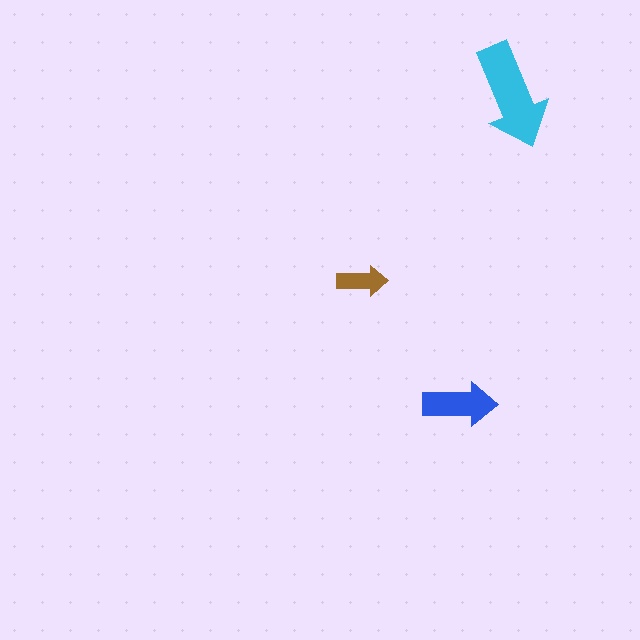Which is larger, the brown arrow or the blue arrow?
The blue one.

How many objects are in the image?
There are 3 objects in the image.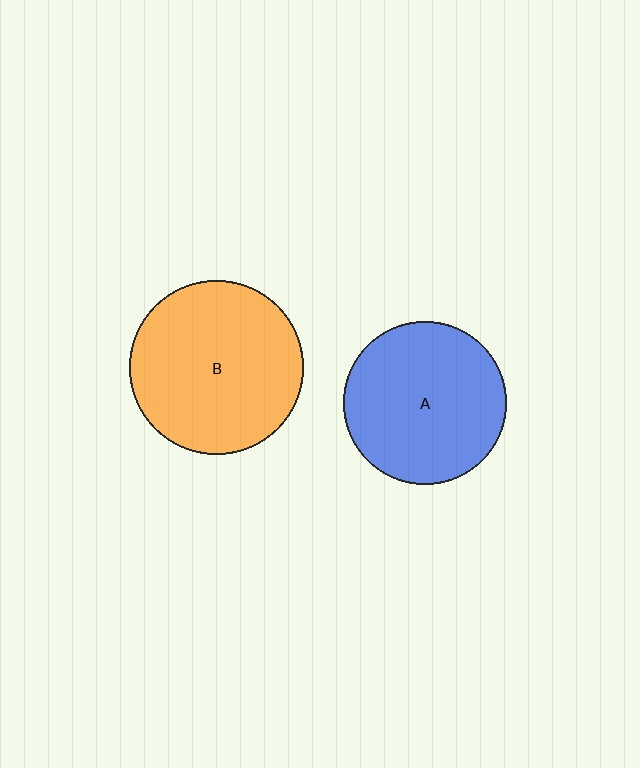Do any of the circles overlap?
No, none of the circles overlap.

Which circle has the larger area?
Circle B (orange).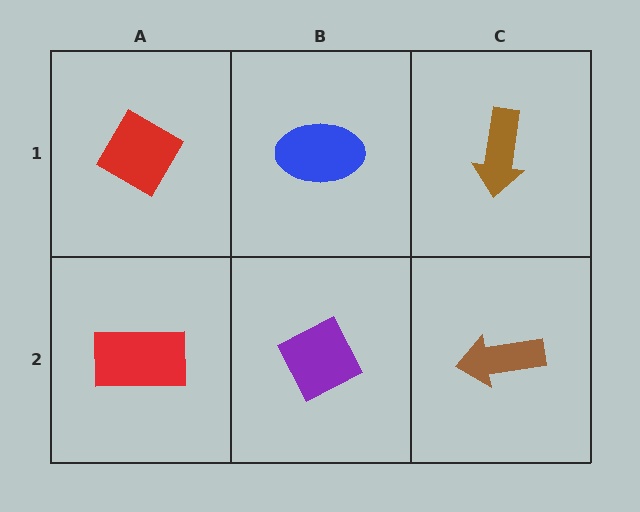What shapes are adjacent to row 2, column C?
A brown arrow (row 1, column C), a purple diamond (row 2, column B).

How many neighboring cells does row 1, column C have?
2.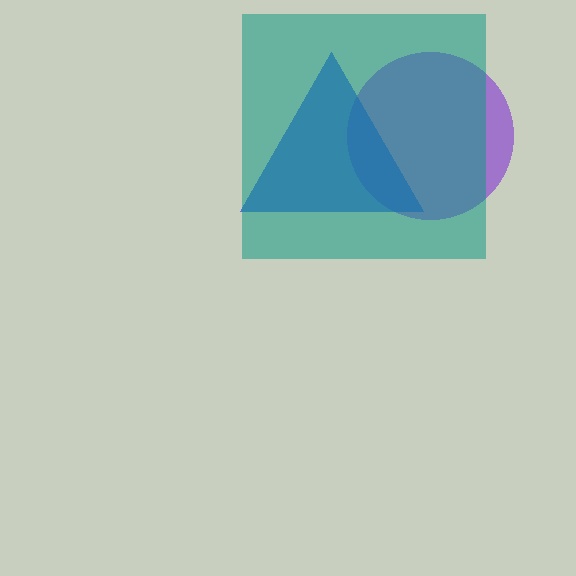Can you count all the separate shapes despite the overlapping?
Yes, there are 3 separate shapes.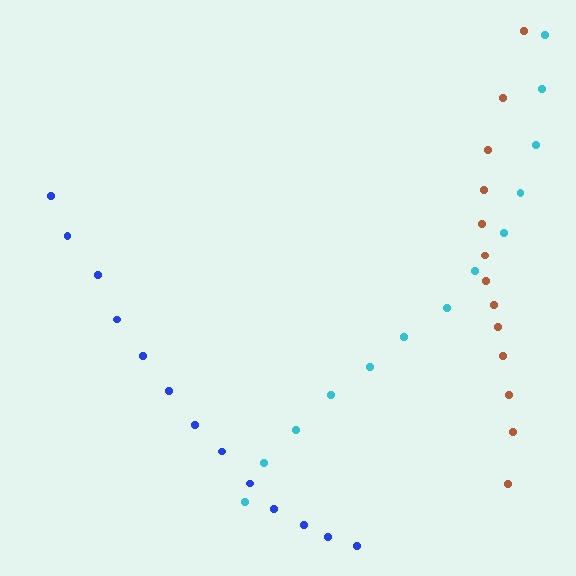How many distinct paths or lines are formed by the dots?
There are 3 distinct paths.